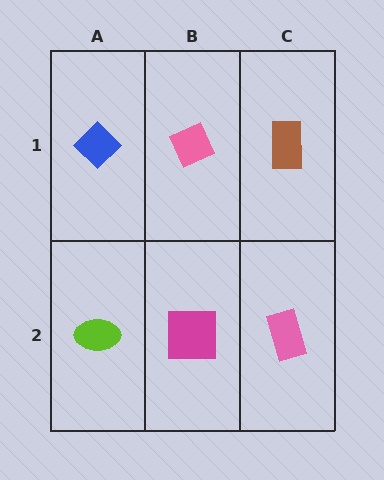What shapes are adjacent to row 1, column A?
A lime ellipse (row 2, column A), a pink diamond (row 1, column B).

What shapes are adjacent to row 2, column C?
A brown rectangle (row 1, column C), a magenta square (row 2, column B).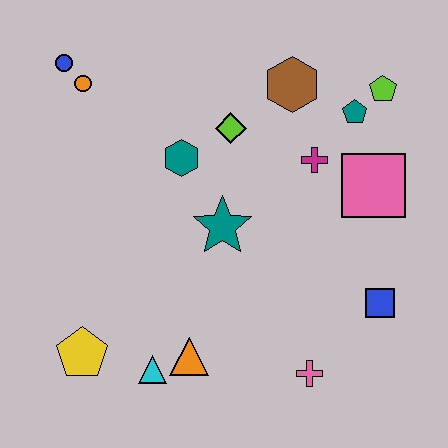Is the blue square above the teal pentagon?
No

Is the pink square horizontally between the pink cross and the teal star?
No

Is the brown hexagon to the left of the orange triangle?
No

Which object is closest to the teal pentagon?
The lime pentagon is closest to the teal pentagon.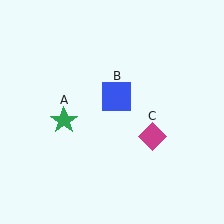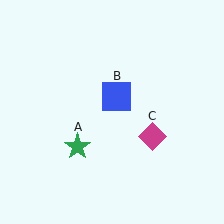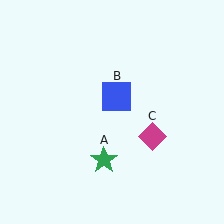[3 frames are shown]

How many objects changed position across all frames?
1 object changed position: green star (object A).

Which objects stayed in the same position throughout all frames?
Blue square (object B) and magenta diamond (object C) remained stationary.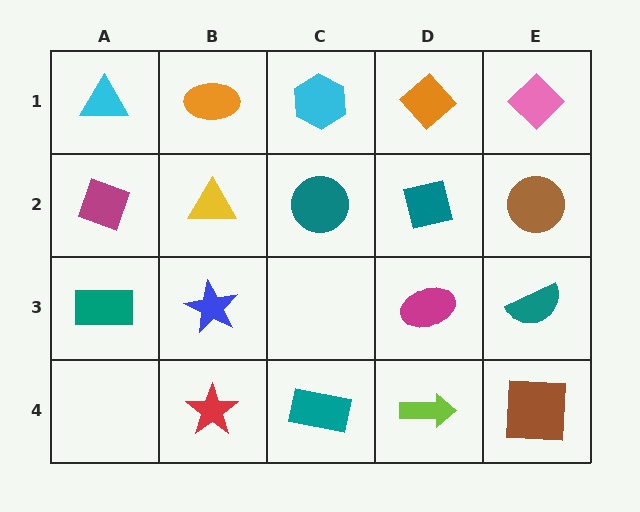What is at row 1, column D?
An orange diamond.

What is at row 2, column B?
A yellow triangle.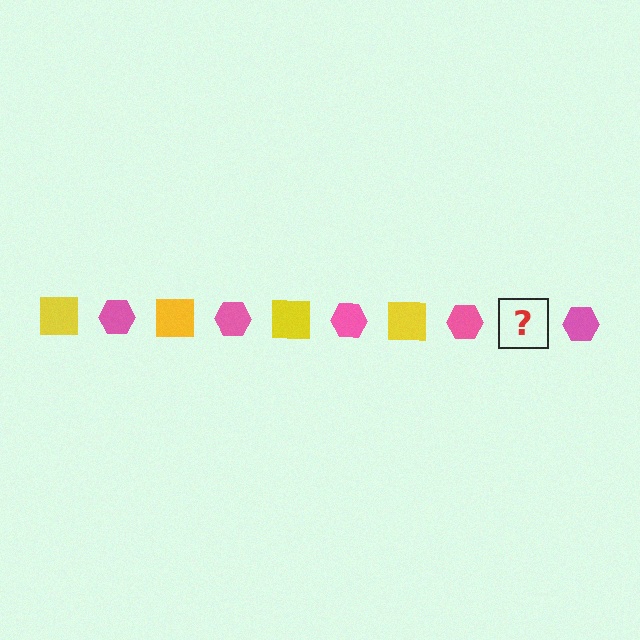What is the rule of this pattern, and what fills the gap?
The rule is that the pattern alternates between yellow square and pink hexagon. The gap should be filled with a yellow square.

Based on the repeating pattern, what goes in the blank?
The blank should be a yellow square.